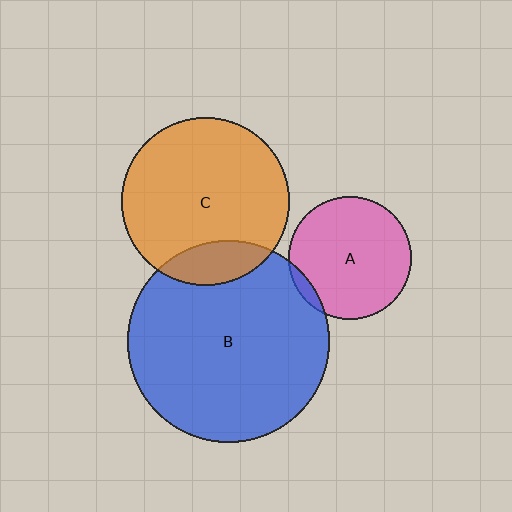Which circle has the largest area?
Circle B (blue).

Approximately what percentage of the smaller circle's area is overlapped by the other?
Approximately 15%.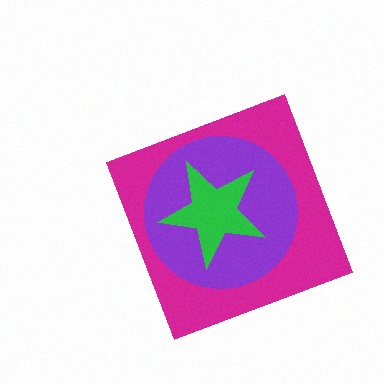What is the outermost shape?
The magenta diamond.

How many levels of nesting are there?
3.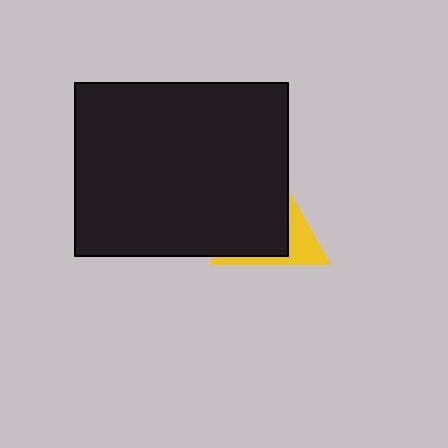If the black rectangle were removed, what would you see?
You would see the complete yellow triangle.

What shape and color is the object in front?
The object in front is a black rectangle.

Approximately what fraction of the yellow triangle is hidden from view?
Roughly 67% of the yellow triangle is hidden behind the black rectangle.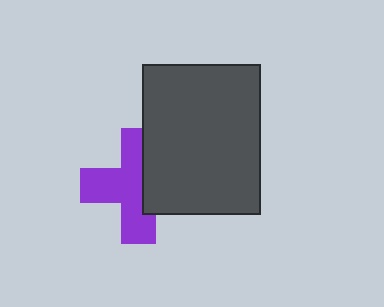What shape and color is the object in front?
The object in front is a dark gray rectangle.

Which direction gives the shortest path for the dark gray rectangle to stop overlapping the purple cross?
Moving right gives the shortest separation.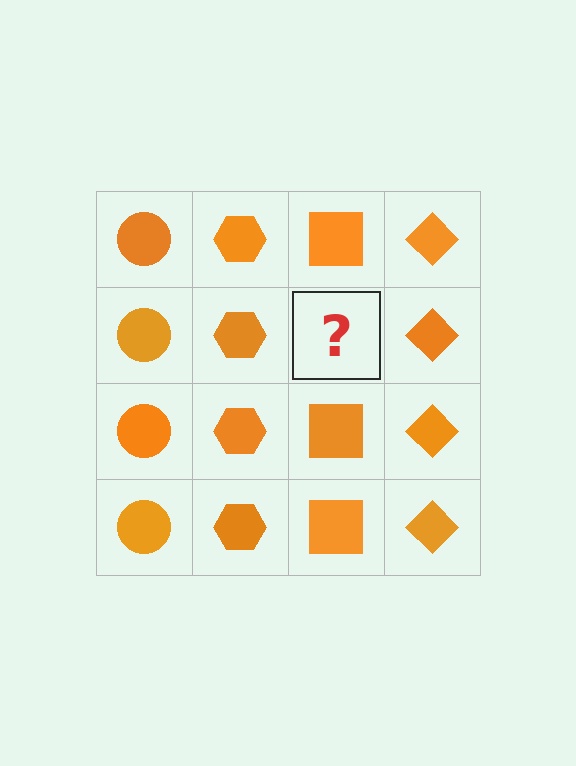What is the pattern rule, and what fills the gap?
The rule is that each column has a consistent shape. The gap should be filled with an orange square.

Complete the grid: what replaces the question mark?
The question mark should be replaced with an orange square.